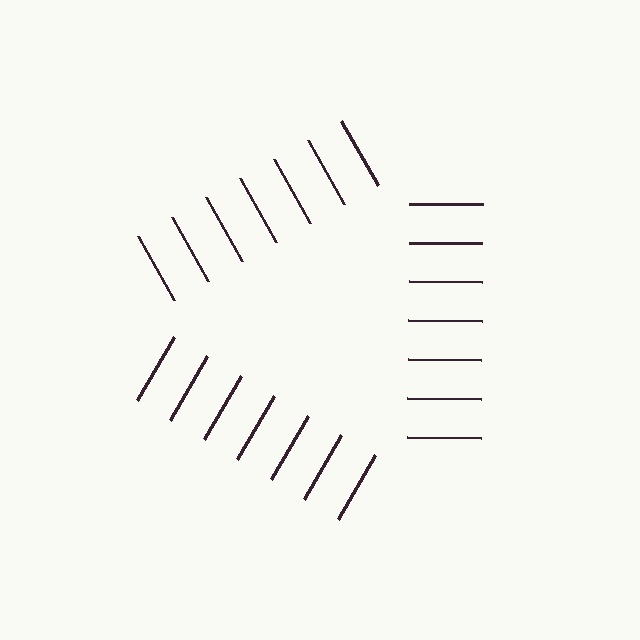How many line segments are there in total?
21 — 7 along each of the 3 edges.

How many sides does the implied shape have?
3 sides — the line-ends trace a triangle.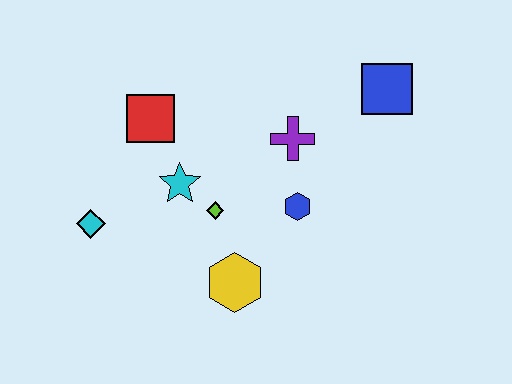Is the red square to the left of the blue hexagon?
Yes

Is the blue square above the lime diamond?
Yes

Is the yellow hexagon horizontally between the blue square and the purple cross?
No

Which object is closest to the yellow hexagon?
The lime diamond is closest to the yellow hexagon.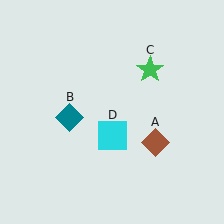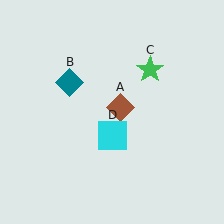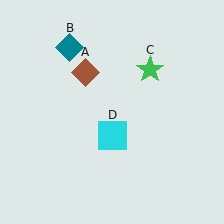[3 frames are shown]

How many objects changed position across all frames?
2 objects changed position: brown diamond (object A), teal diamond (object B).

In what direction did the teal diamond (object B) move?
The teal diamond (object B) moved up.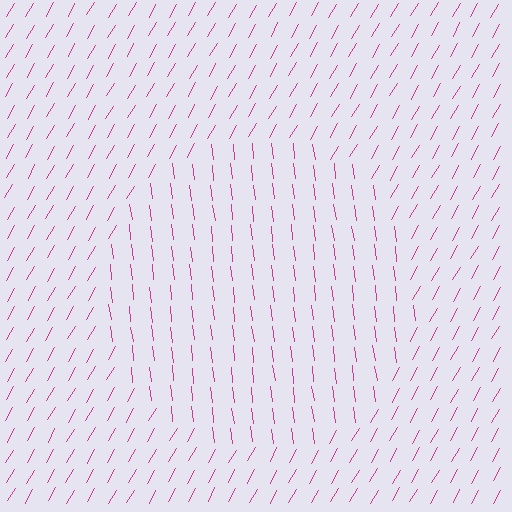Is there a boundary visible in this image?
Yes, there is a texture boundary formed by a change in line orientation.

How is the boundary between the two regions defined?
The boundary is defined purely by a change in line orientation (approximately 37 degrees difference). All lines are the same color and thickness.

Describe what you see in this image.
The image is filled with small magenta line segments. A circle region in the image has lines oriented differently from the surrounding lines, creating a visible texture boundary.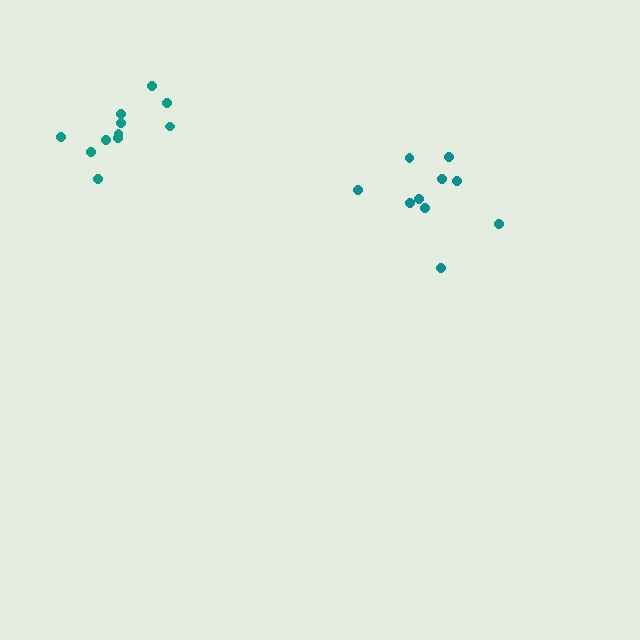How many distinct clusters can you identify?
There are 2 distinct clusters.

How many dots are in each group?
Group 1: 10 dots, Group 2: 11 dots (21 total).